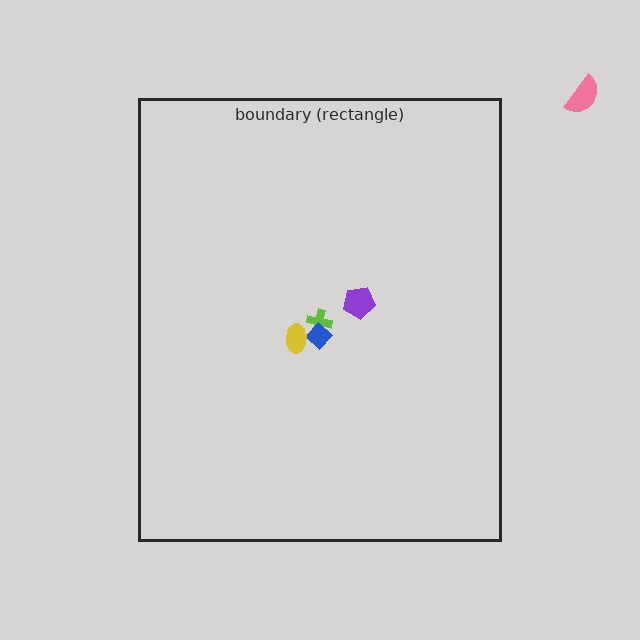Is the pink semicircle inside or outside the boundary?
Outside.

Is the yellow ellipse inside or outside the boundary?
Inside.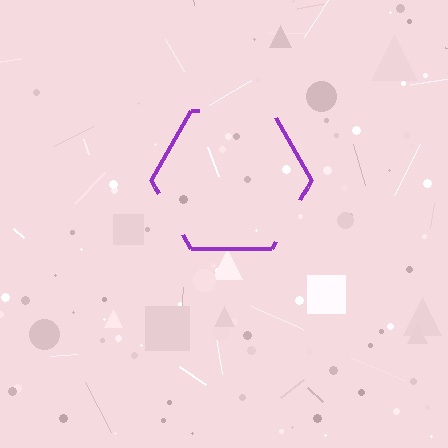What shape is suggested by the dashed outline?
The dashed outline suggests a hexagon.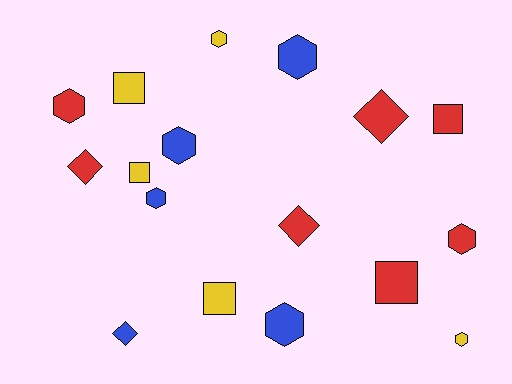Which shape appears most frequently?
Hexagon, with 8 objects.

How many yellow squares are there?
There are 3 yellow squares.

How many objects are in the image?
There are 17 objects.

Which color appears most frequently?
Red, with 7 objects.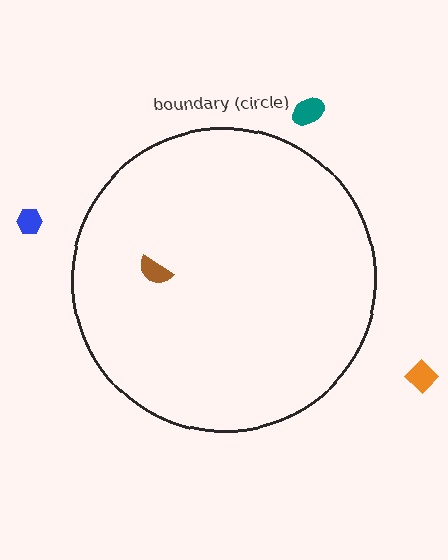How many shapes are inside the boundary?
1 inside, 3 outside.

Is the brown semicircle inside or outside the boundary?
Inside.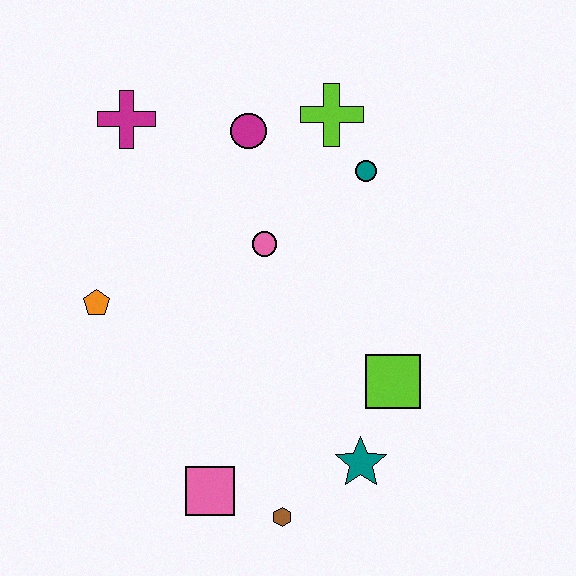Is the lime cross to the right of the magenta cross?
Yes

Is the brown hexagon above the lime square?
No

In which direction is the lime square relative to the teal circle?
The lime square is below the teal circle.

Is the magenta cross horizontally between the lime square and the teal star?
No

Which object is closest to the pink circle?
The magenta circle is closest to the pink circle.